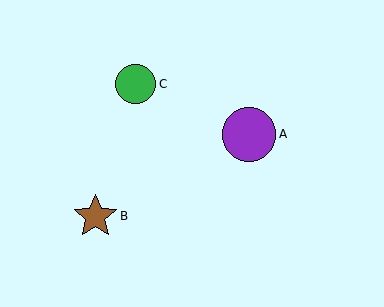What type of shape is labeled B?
Shape B is a brown star.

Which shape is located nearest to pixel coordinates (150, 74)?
The green circle (labeled C) at (136, 84) is nearest to that location.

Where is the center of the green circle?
The center of the green circle is at (136, 84).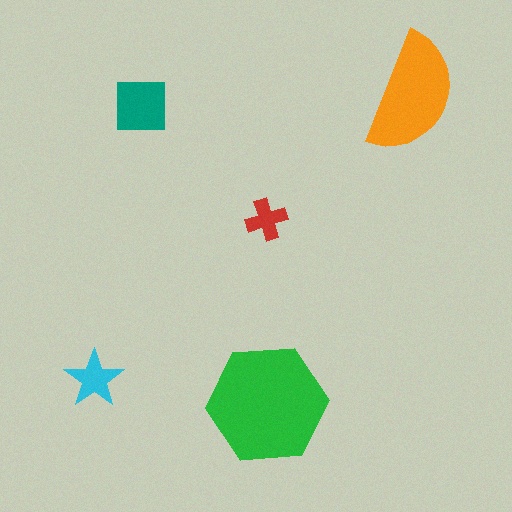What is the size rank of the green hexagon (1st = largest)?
1st.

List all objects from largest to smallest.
The green hexagon, the orange semicircle, the teal square, the cyan star, the red cross.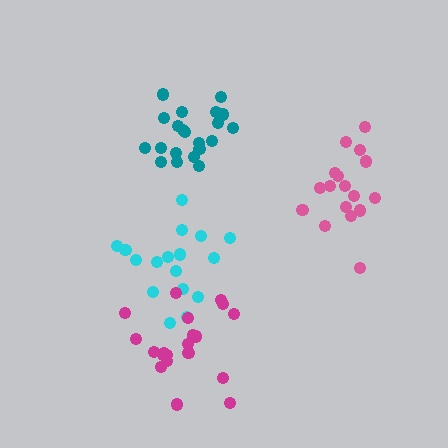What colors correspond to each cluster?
The clusters are colored: pink, cyan, teal, magenta.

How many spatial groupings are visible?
There are 4 spatial groupings.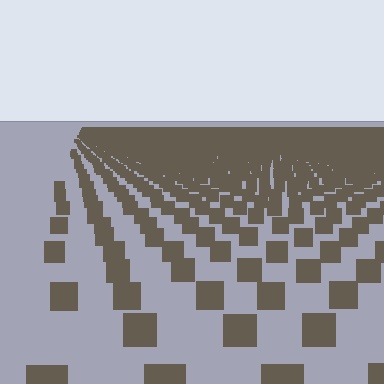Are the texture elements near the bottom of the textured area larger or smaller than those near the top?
Larger. Near the bottom, elements are closer to the viewer and appear at a bigger on-screen size.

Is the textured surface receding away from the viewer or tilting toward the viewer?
The surface is receding away from the viewer. Texture elements get smaller and denser toward the top.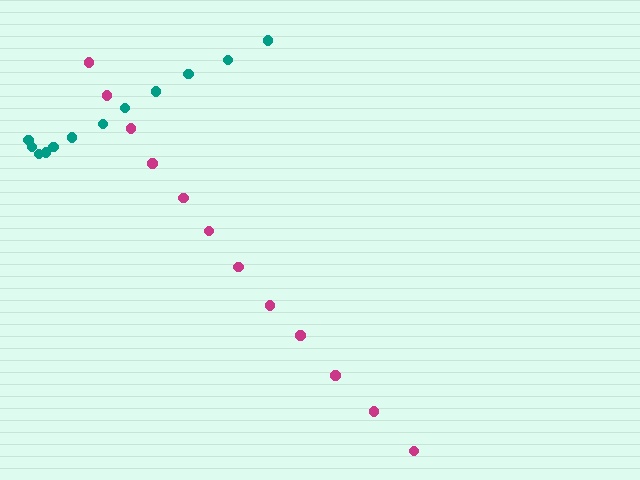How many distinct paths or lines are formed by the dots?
There are 2 distinct paths.